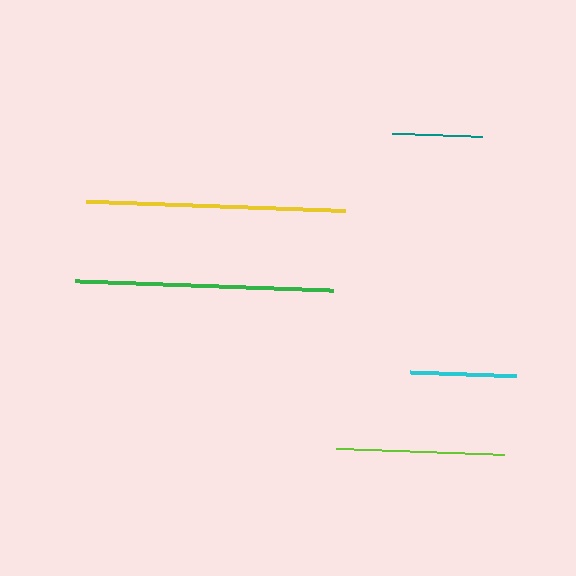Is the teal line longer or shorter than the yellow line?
The yellow line is longer than the teal line.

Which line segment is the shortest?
The teal line is the shortest at approximately 91 pixels.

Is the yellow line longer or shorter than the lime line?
The yellow line is longer than the lime line.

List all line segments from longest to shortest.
From longest to shortest: yellow, green, lime, cyan, teal.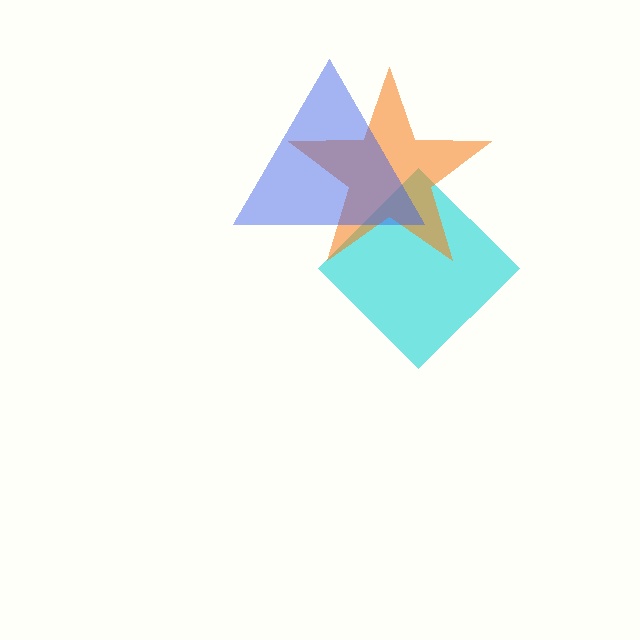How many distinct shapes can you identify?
There are 3 distinct shapes: a cyan diamond, an orange star, a blue triangle.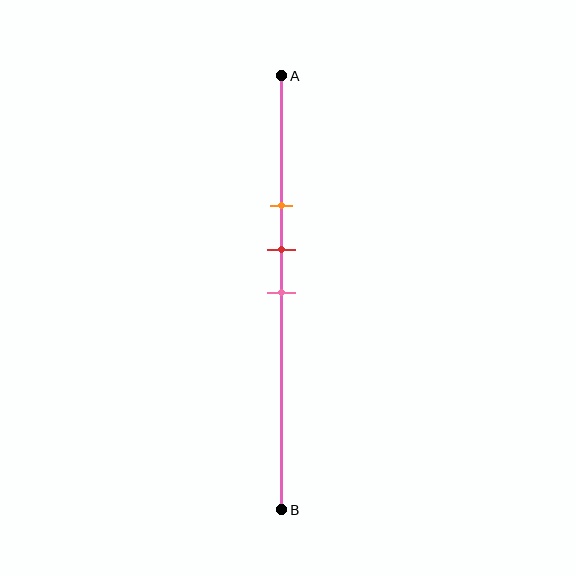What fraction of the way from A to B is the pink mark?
The pink mark is approximately 50% (0.5) of the way from A to B.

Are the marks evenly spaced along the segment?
Yes, the marks are approximately evenly spaced.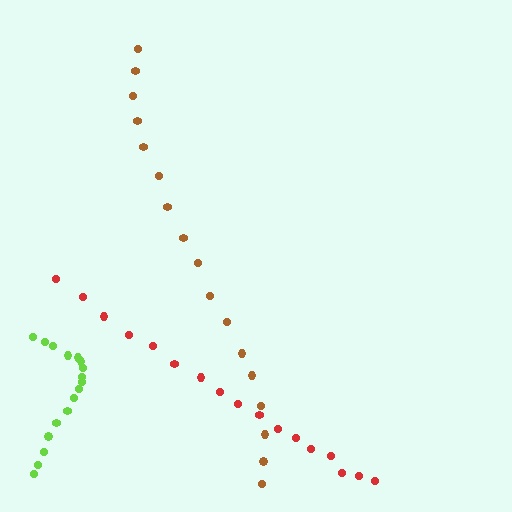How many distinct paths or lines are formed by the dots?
There are 3 distinct paths.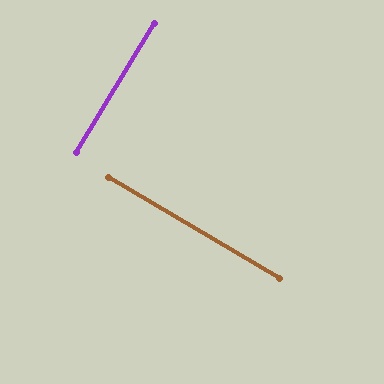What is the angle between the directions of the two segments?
Approximately 89 degrees.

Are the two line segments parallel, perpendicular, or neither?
Perpendicular — they meet at approximately 89°.